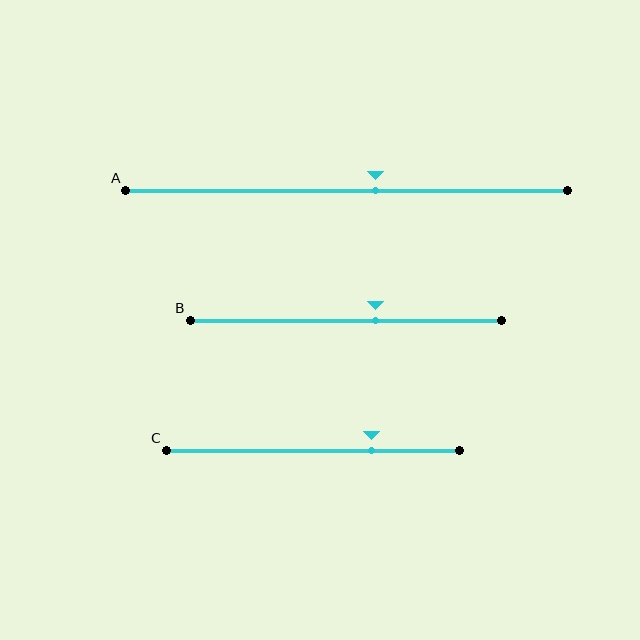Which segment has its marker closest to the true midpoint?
Segment A has its marker closest to the true midpoint.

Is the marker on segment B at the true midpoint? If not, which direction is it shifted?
No, the marker on segment B is shifted to the right by about 9% of the segment length.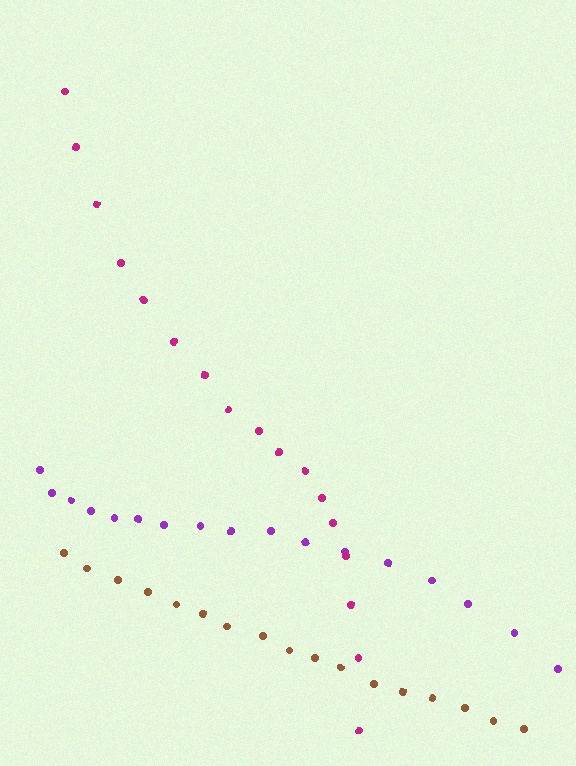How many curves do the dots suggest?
There are 3 distinct paths.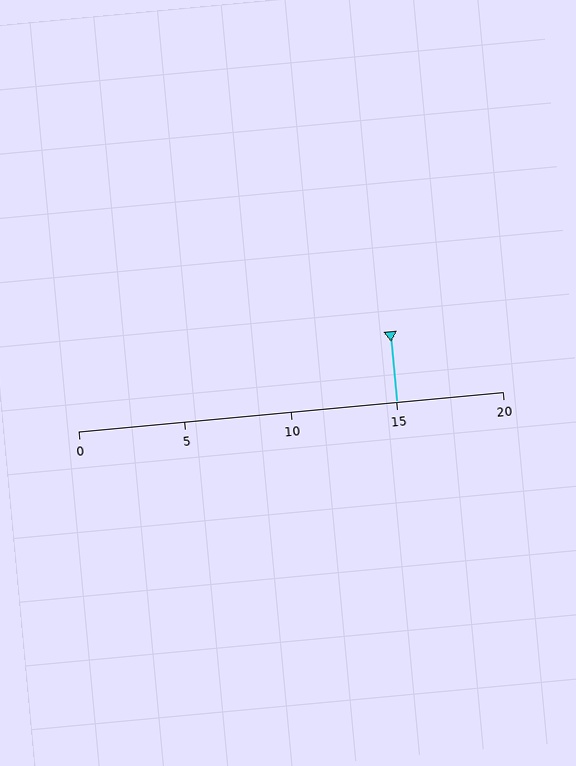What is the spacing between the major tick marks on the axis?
The major ticks are spaced 5 apart.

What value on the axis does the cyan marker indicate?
The marker indicates approximately 15.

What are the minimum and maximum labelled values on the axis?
The axis runs from 0 to 20.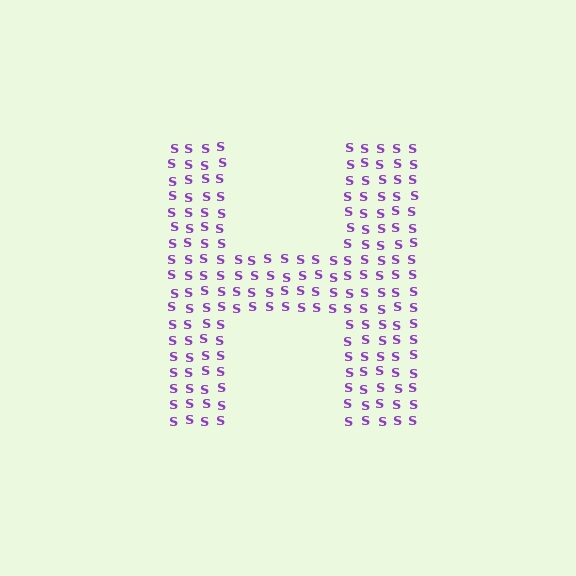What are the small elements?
The small elements are letter S's.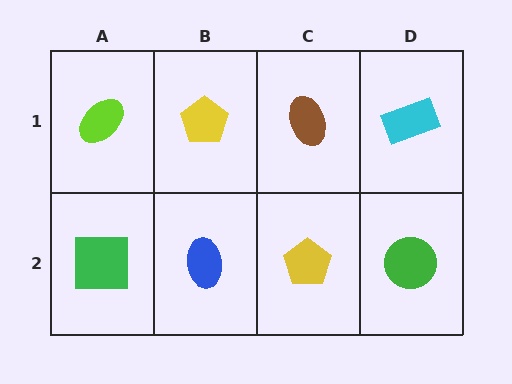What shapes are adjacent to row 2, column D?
A cyan rectangle (row 1, column D), a yellow pentagon (row 2, column C).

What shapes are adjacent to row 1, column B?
A blue ellipse (row 2, column B), a lime ellipse (row 1, column A), a brown ellipse (row 1, column C).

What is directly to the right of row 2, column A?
A blue ellipse.